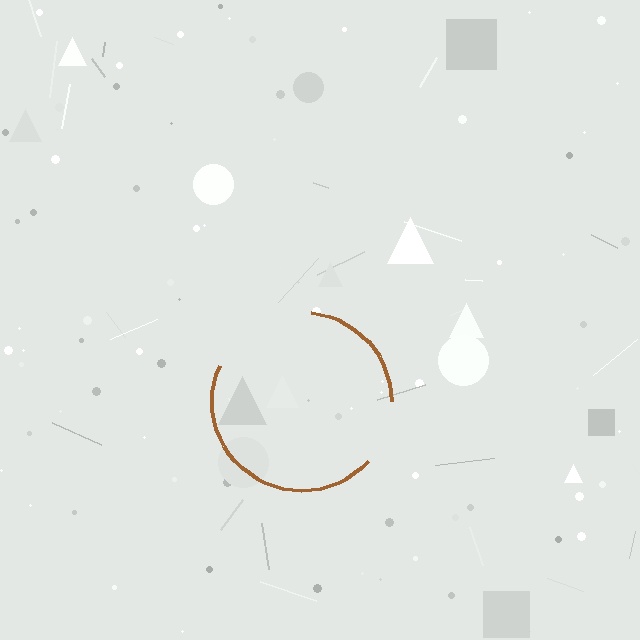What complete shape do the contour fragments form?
The contour fragments form a circle.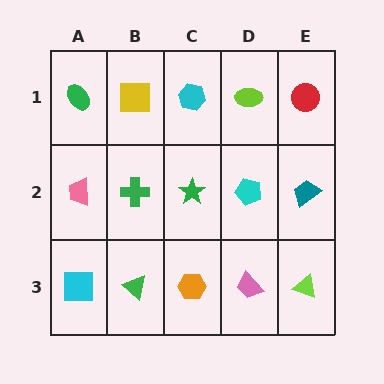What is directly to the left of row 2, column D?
A green star.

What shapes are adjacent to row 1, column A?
A pink trapezoid (row 2, column A), a yellow square (row 1, column B).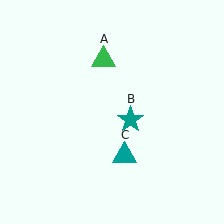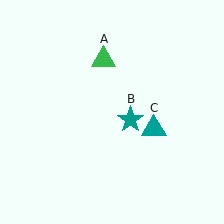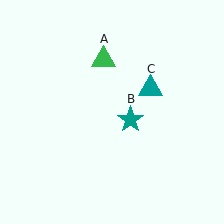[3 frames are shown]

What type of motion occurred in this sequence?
The teal triangle (object C) rotated counterclockwise around the center of the scene.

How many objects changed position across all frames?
1 object changed position: teal triangle (object C).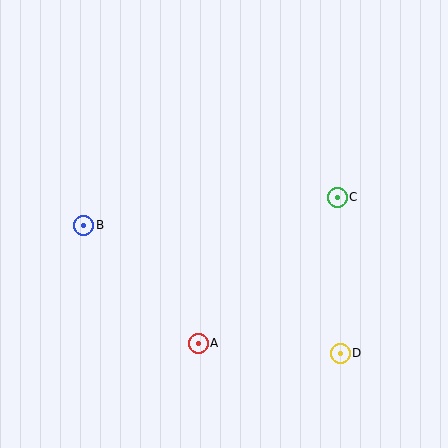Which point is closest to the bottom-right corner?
Point D is closest to the bottom-right corner.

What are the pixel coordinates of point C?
Point C is at (337, 197).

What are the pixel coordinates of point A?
Point A is at (198, 343).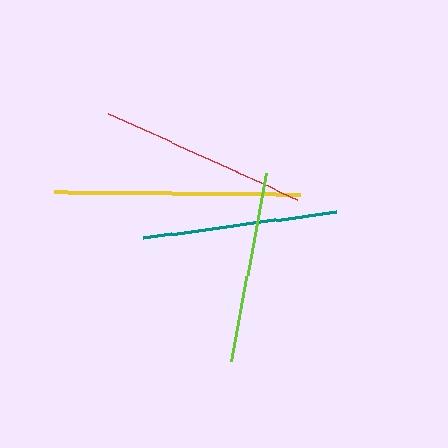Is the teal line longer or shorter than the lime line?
The teal line is longer than the lime line.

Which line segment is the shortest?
The lime line is the shortest at approximately 191 pixels.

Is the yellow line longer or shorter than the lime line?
The yellow line is longer than the lime line.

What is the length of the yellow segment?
The yellow segment is approximately 246 pixels long.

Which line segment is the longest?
The yellow line is the longest at approximately 246 pixels.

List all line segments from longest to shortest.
From longest to shortest: yellow, red, teal, lime.